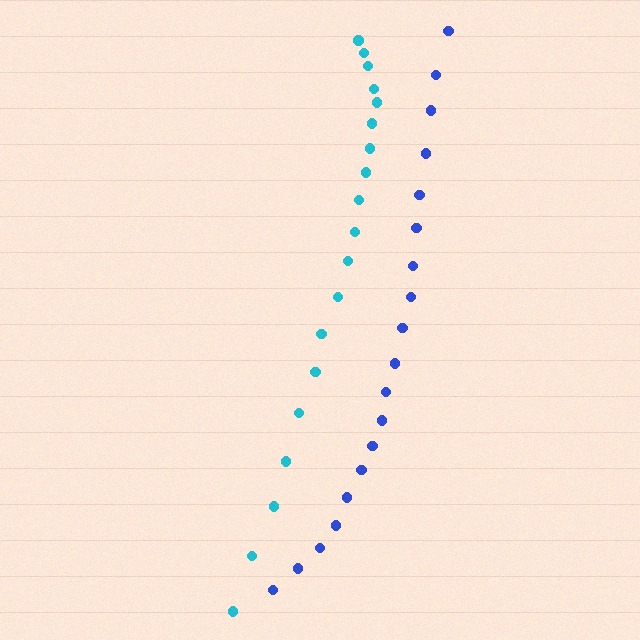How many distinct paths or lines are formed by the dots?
There are 2 distinct paths.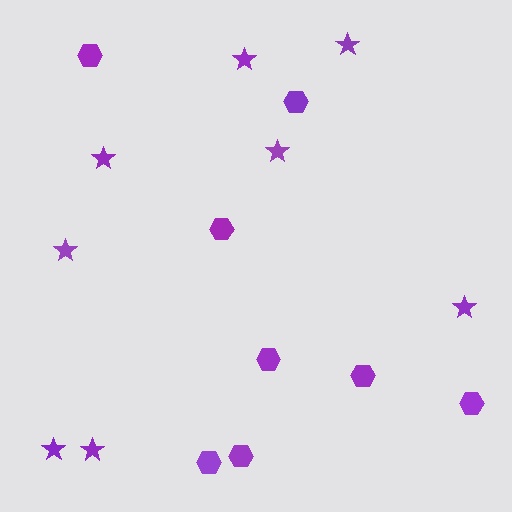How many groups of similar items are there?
There are 2 groups: one group of hexagons (8) and one group of stars (8).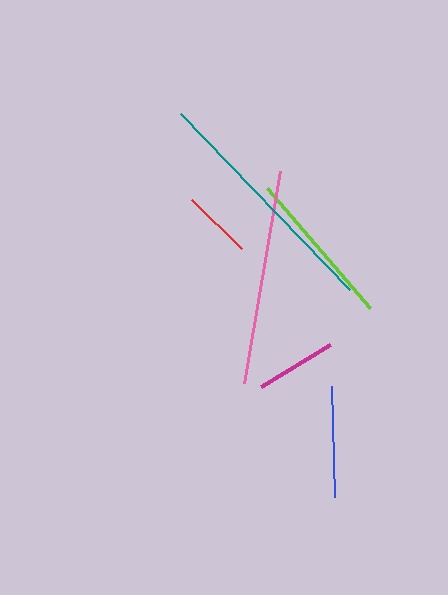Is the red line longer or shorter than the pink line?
The pink line is longer than the red line.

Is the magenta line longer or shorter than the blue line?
The blue line is longer than the magenta line.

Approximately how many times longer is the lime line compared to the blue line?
The lime line is approximately 1.4 times the length of the blue line.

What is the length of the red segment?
The red segment is approximately 70 pixels long.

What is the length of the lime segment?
The lime segment is approximately 158 pixels long.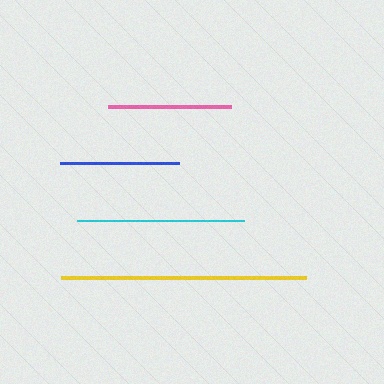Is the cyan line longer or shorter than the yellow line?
The yellow line is longer than the cyan line.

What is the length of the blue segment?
The blue segment is approximately 118 pixels long.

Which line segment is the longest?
The yellow line is the longest at approximately 245 pixels.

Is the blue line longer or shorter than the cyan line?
The cyan line is longer than the blue line.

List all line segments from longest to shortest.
From longest to shortest: yellow, cyan, pink, blue.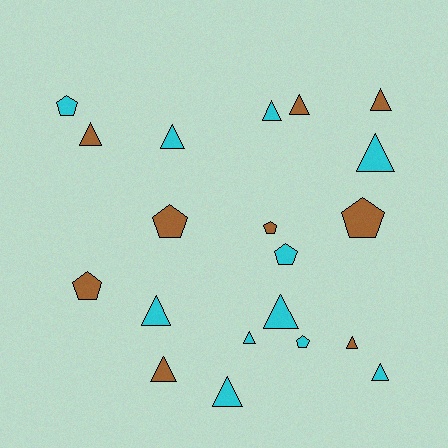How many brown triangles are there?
There are 5 brown triangles.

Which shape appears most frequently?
Triangle, with 13 objects.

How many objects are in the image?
There are 20 objects.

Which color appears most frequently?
Cyan, with 11 objects.